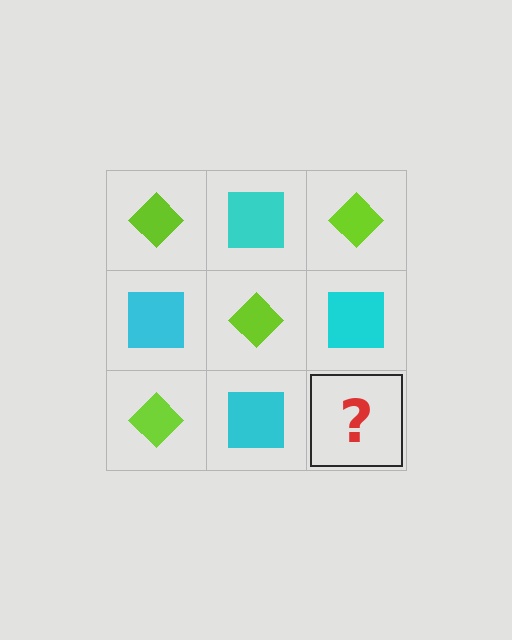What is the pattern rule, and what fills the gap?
The rule is that it alternates lime diamond and cyan square in a checkerboard pattern. The gap should be filled with a lime diamond.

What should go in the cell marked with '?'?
The missing cell should contain a lime diamond.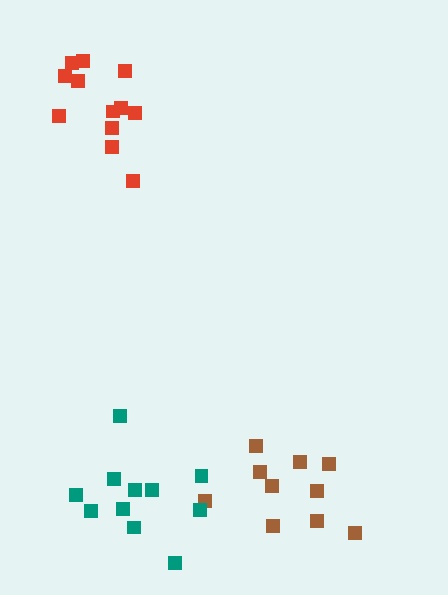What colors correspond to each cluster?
The clusters are colored: red, brown, teal.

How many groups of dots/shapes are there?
There are 3 groups.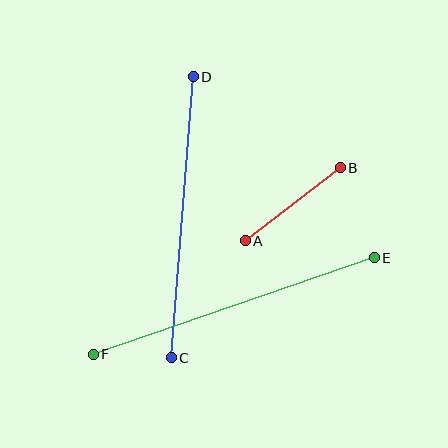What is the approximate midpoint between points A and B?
The midpoint is at approximately (293, 204) pixels.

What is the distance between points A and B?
The distance is approximately 120 pixels.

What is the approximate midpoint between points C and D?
The midpoint is at approximately (182, 217) pixels.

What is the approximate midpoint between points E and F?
The midpoint is at approximately (234, 306) pixels.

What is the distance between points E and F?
The distance is approximately 297 pixels.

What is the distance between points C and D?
The distance is approximately 282 pixels.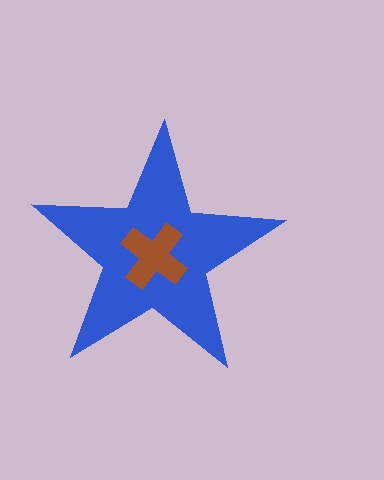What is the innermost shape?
The brown cross.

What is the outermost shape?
The blue star.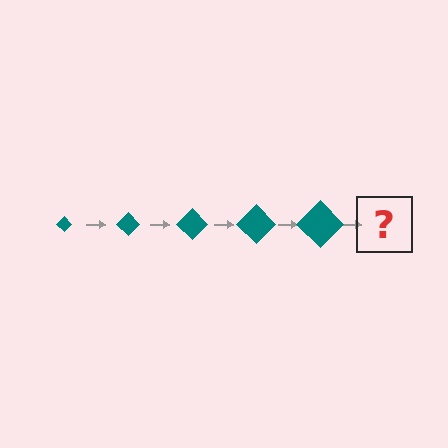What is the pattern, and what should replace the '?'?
The pattern is that the diamond gets progressively larger each step. The '?' should be a teal diamond, larger than the previous one.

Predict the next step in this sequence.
The next step is a teal diamond, larger than the previous one.